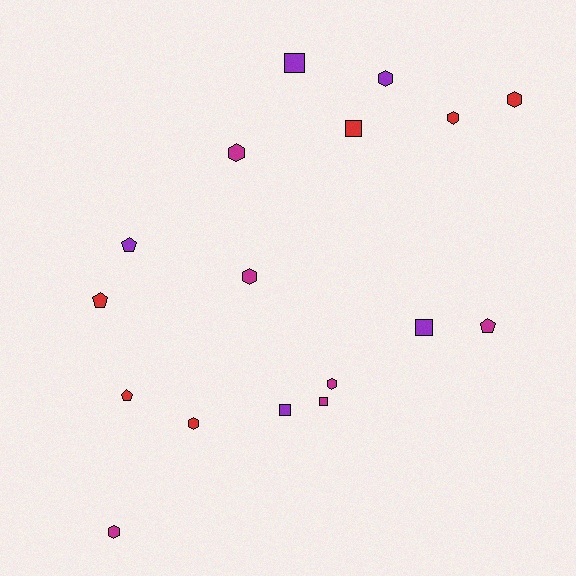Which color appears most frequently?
Red, with 6 objects.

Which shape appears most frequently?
Hexagon, with 8 objects.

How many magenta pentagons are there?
There is 1 magenta pentagon.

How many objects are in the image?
There are 17 objects.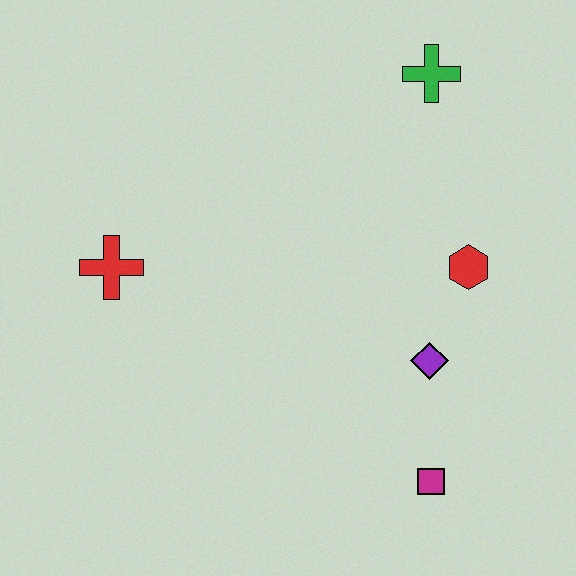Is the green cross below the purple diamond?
No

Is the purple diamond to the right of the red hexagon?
No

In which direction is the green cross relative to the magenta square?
The green cross is above the magenta square.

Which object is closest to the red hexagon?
The purple diamond is closest to the red hexagon.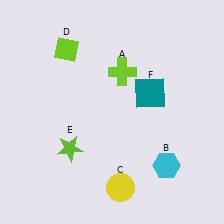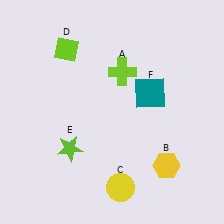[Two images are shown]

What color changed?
The hexagon (B) changed from cyan in Image 1 to yellow in Image 2.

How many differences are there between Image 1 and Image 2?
There is 1 difference between the two images.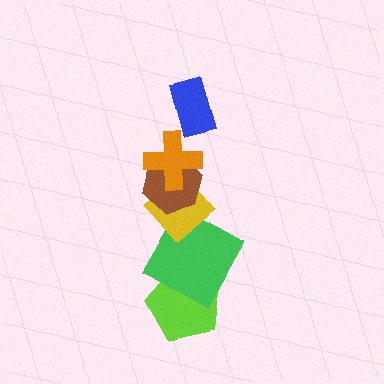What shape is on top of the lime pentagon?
The green square is on top of the lime pentagon.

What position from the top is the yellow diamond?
The yellow diamond is 4th from the top.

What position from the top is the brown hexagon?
The brown hexagon is 3rd from the top.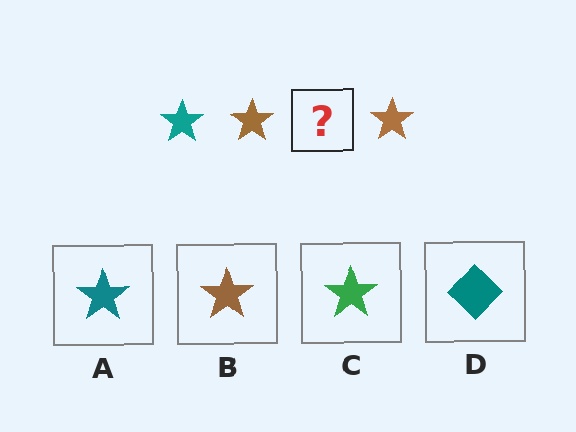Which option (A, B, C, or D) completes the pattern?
A.